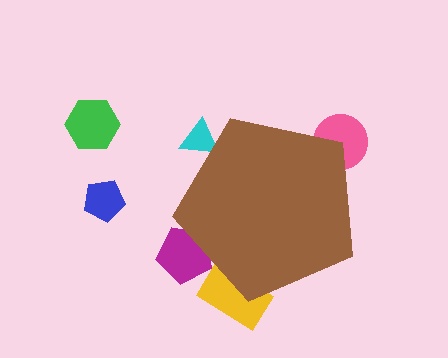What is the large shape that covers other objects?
A brown pentagon.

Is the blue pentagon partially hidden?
No, the blue pentagon is fully visible.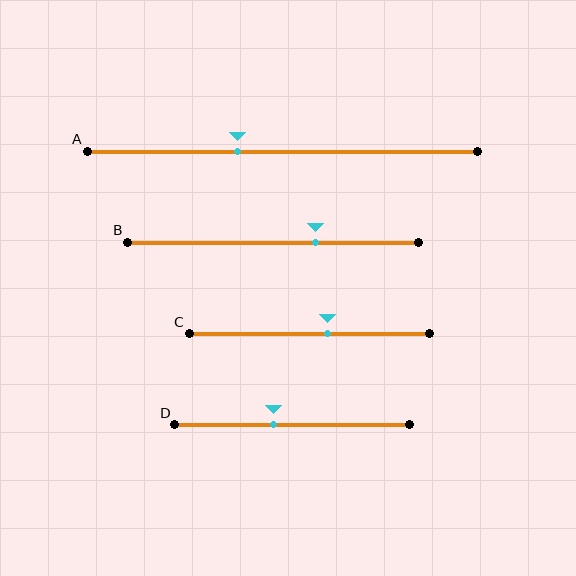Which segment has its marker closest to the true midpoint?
Segment C has its marker closest to the true midpoint.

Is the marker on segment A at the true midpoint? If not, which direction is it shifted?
No, the marker on segment A is shifted to the left by about 12% of the segment length.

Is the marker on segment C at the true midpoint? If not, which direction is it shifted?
No, the marker on segment C is shifted to the right by about 7% of the segment length.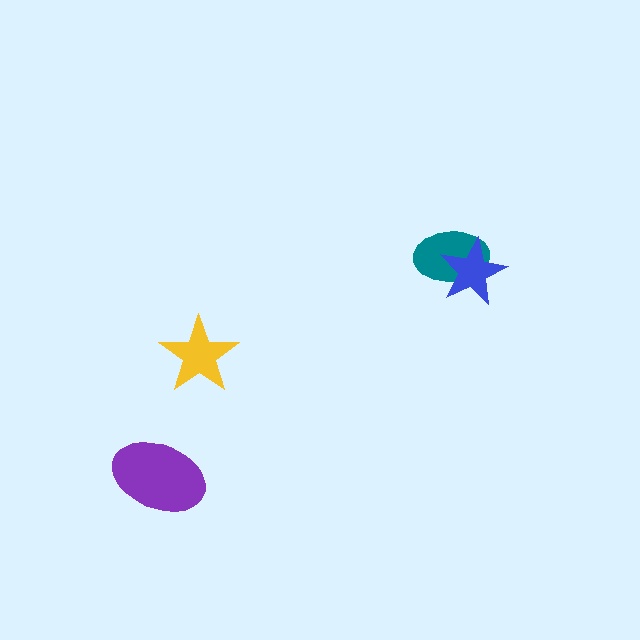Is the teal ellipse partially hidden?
Yes, it is partially covered by another shape.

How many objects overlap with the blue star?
1 object overlaps with the blue star.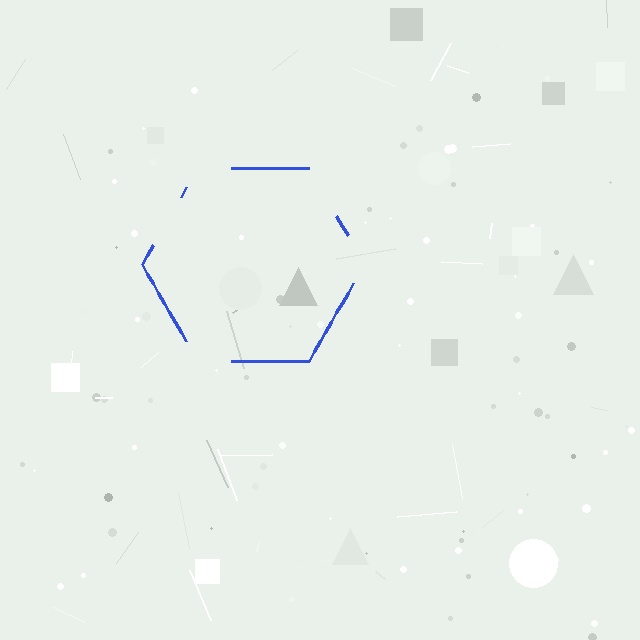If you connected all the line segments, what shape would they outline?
They would outline a hexagon.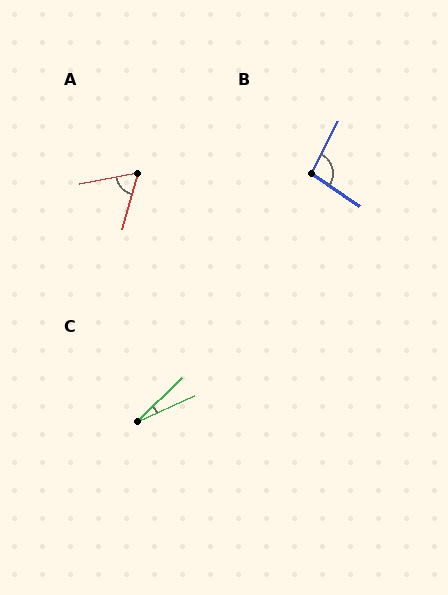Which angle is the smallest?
C, at approximately 20 degrees.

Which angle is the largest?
B, at approximately 98 degrees.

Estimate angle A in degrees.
Approximately 64 degrees.